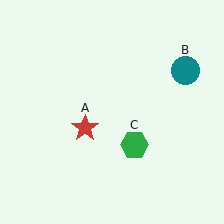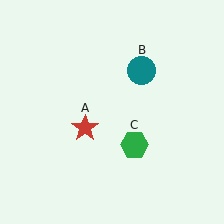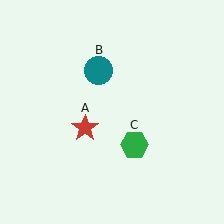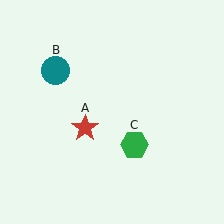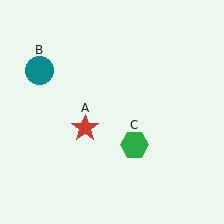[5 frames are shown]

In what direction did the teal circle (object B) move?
The teal circle (object B) moved left.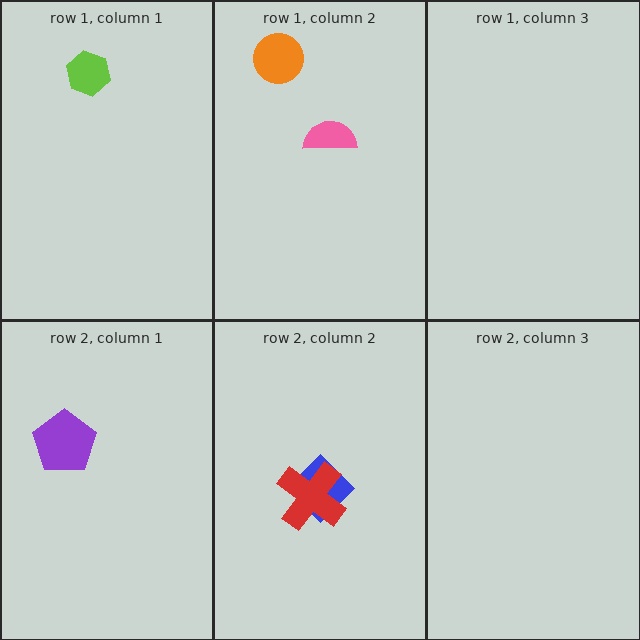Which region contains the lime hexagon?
The row 1, column 1 region.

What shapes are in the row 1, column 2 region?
The orange circle, the pink semicircle.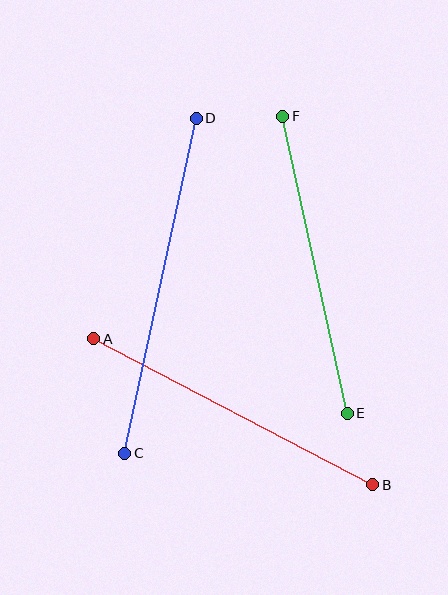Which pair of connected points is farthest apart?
Points C and D are farthest apart.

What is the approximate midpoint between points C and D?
The midpoint is at approximately (160, 286) pixels.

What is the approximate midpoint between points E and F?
The midpoint is at approximately (315, 265) pixels.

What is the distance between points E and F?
The distance is approximately 304 pixels.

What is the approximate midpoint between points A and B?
The midpoint is at approximately (233, 412) pixels.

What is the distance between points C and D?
The distance is approximately 342 pixels.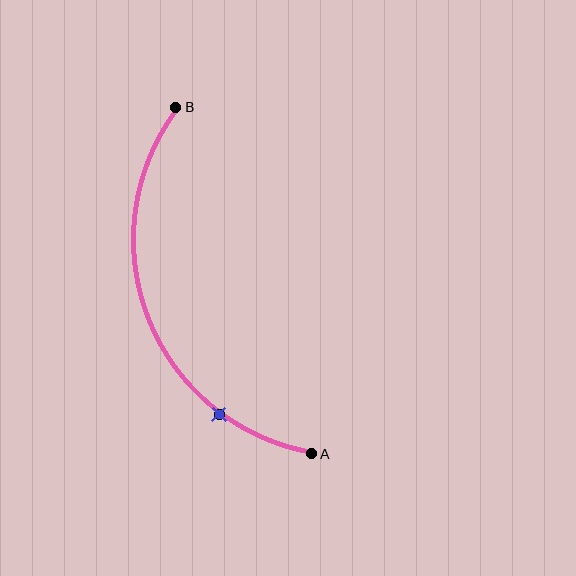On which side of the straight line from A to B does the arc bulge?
The arc bulges to the left of the straight line connecting A and B.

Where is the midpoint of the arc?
The arc midpoint is the point on the curve farthest from the straight line joining A and B. It sits to the left of that line.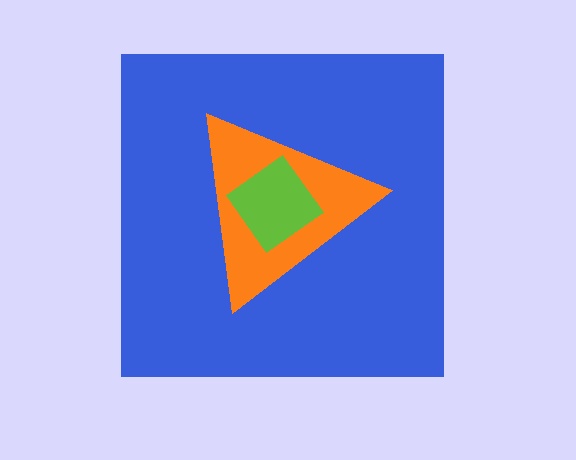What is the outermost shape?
The blue square.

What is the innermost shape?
The lime diamond.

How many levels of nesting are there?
3.